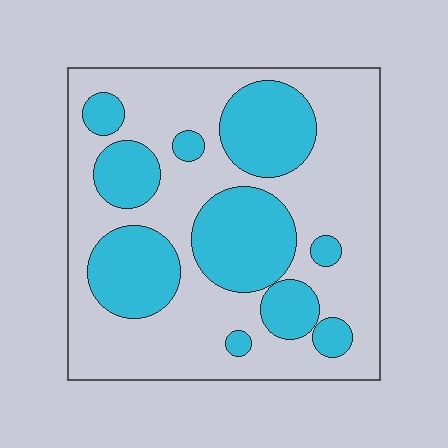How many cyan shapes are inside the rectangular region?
10.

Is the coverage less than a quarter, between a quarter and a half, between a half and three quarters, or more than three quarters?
Between a quarter and a half.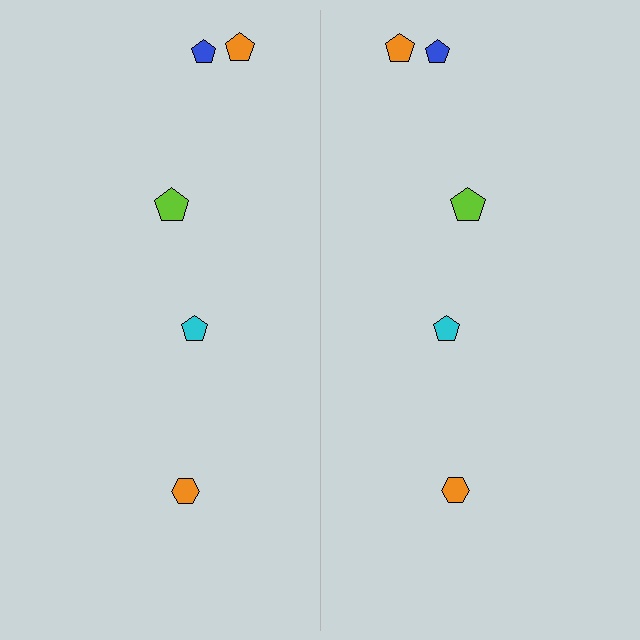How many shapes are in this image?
There are 10 shapes in this image.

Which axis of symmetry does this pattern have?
The pattern has a vertical axis of symmetry running through the center of the image.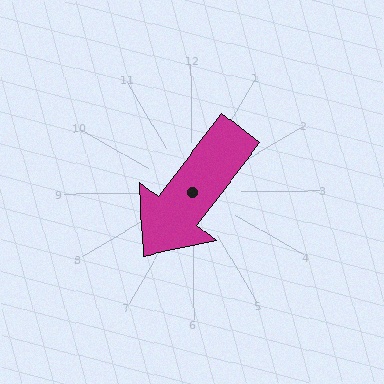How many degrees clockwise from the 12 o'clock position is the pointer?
Approximately 218 degrees.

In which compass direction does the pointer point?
Southwest.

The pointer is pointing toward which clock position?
Roughly 7 o'clock.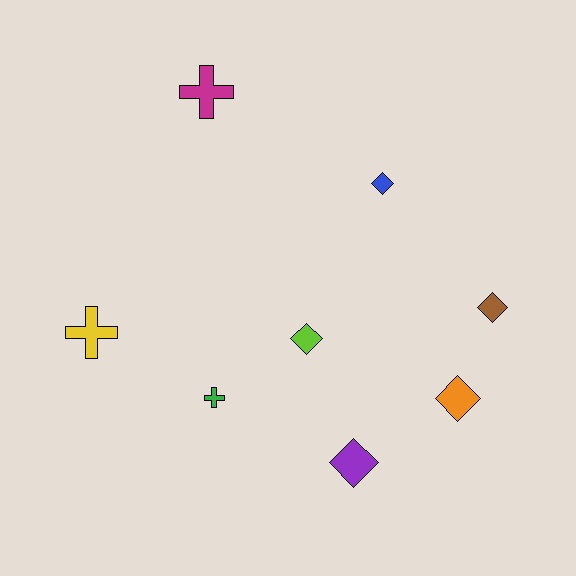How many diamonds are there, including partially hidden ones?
There are 5 diamonds.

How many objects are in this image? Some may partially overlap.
There are 8 objects.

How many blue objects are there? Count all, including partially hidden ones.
There is 1 blue object.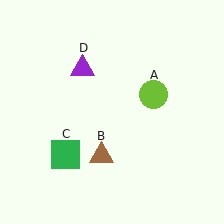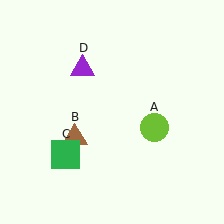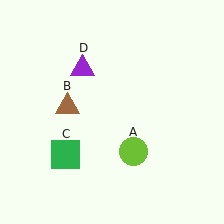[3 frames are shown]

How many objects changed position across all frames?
2 objects changed position: lime circle (object A), brown triangle (object B).